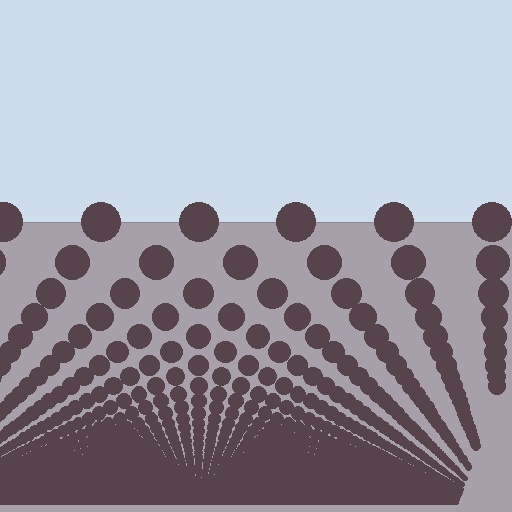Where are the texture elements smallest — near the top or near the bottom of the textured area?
Near the bottom.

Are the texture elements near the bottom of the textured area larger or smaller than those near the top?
Smaller. The gradient is inverted — elements near the bottom are smaller and denser.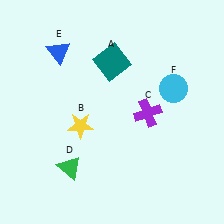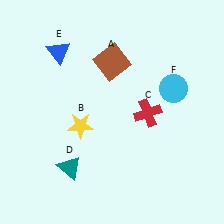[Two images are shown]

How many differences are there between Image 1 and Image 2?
There are 3 differences between the two images.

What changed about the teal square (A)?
In Image 1, A is teal. In Image 2, it changed to brown.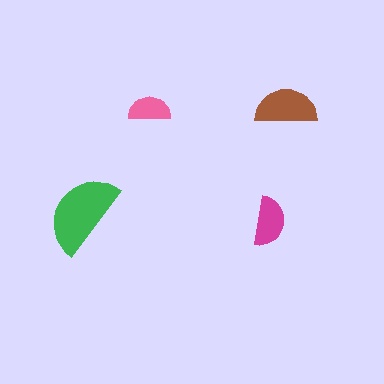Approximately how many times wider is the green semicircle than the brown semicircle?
About 1.5 times wider.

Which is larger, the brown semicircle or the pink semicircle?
The brown one.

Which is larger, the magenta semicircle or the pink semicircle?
The magenta one.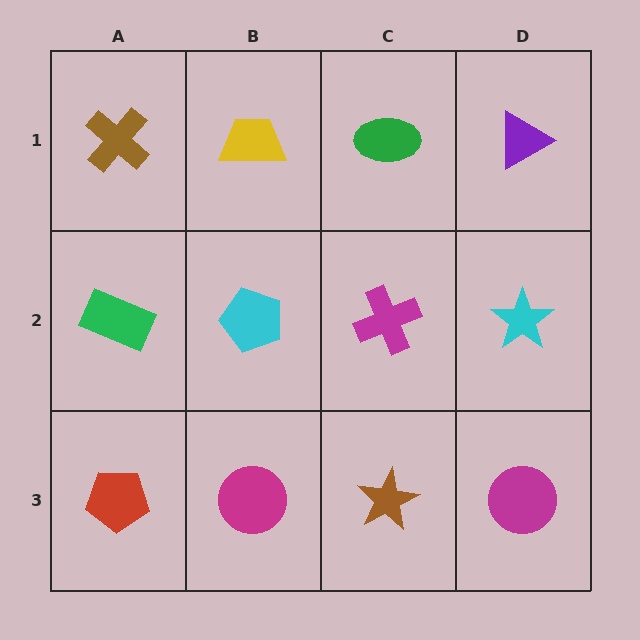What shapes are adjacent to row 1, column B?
A cyan pentagon (row 2, column B), a brown cross (row 1, column A), a green ellipse (row 1, column C).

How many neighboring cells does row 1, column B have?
3.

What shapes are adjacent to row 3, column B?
A cyan pentagon (row 2, column B), a red pentagon (row 3, column A), a brown star (row 3, column C).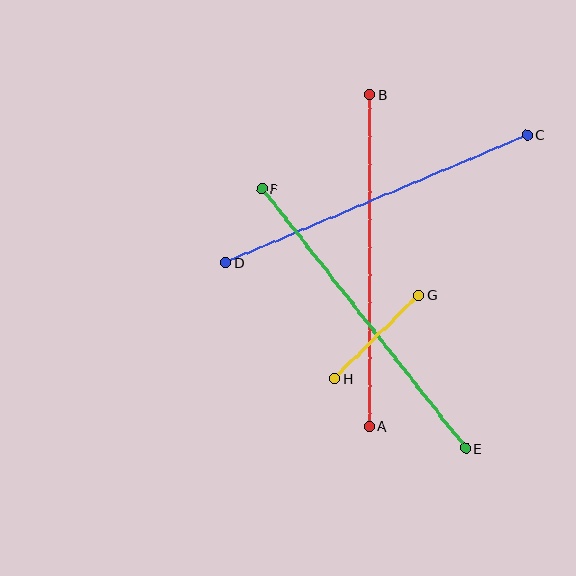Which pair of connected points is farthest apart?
Points A and B are farthest apart.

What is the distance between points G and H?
The distance is approximately 118 pixels.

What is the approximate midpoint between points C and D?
The midpoint is at approximately (376, 199) pixels.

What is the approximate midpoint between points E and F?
The midpoint is at approximately (364, 319) pixels.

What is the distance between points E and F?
The distance is approximately 330 pixels.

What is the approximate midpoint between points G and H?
The midpoint is at approximately (377, 337) pixels.